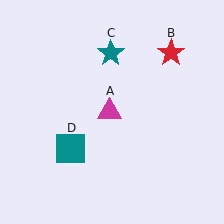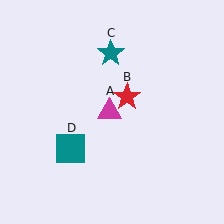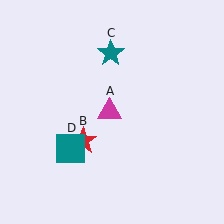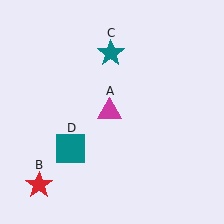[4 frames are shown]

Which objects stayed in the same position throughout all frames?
Magenta triangle (object A) and teal star (object C) and teal square (object D) remained stationary.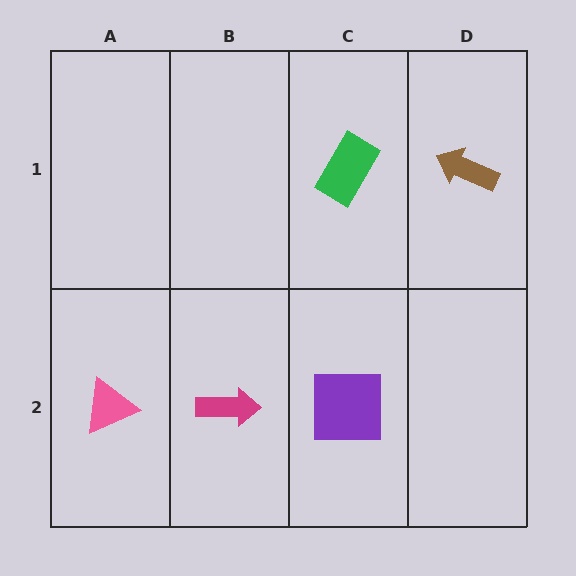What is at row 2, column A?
A pink triangle.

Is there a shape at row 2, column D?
No, that cell is empty.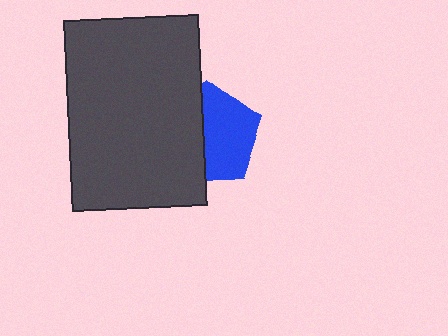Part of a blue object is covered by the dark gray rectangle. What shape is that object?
It is a pentagon.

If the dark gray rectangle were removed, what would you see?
You would see the complete blue pentagon.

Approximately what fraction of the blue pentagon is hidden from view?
Roughly 43% of the blue pentagon is hidden behind the dark gray rectangle.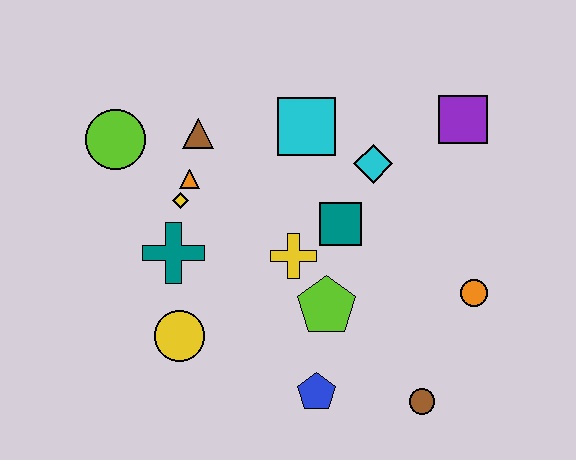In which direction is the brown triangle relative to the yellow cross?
The brown triangle is above the yellow cross.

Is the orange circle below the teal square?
Yes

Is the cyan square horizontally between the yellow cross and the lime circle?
No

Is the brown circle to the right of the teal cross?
Yes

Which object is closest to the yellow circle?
The teal cross is closest to the yellow circle.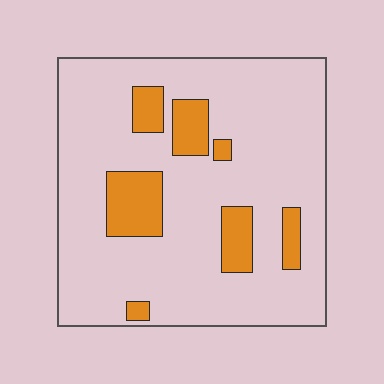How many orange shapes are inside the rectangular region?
7.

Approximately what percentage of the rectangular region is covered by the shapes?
Approximately 15%.